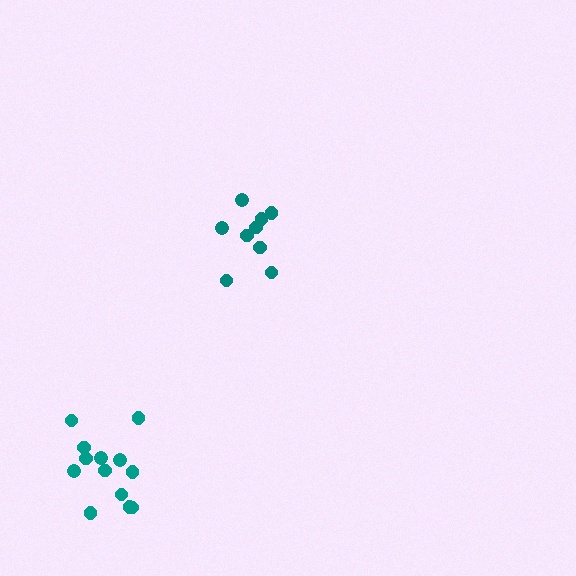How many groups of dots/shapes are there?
There are 2 groups.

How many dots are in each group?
Group 1: 13 dots, Group 2: 9 dots (22 total).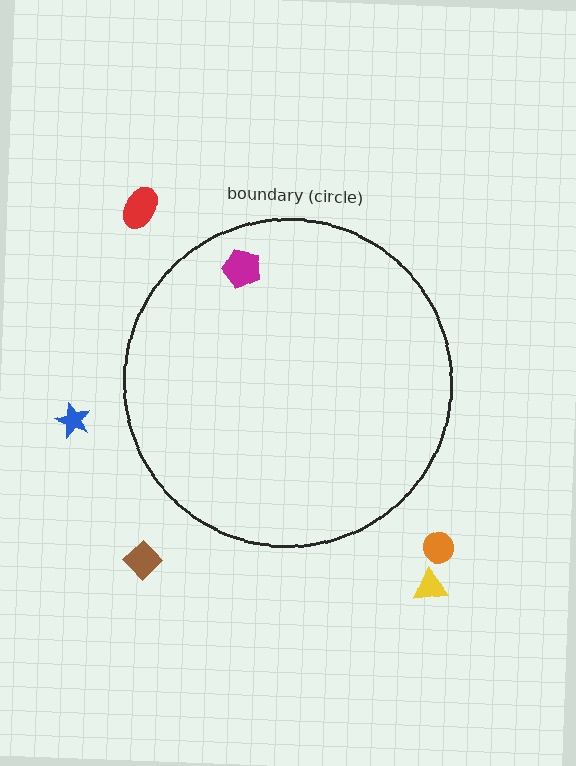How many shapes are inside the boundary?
1 inside, 5 outside.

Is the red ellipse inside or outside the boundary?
Outside.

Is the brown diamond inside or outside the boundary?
Outside.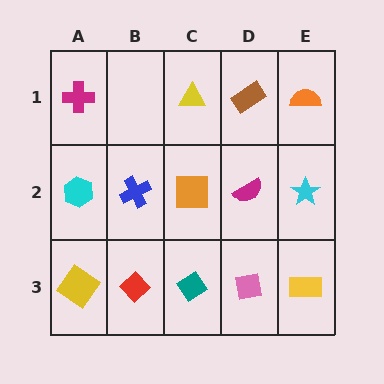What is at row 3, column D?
A pink square.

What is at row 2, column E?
A cyan star.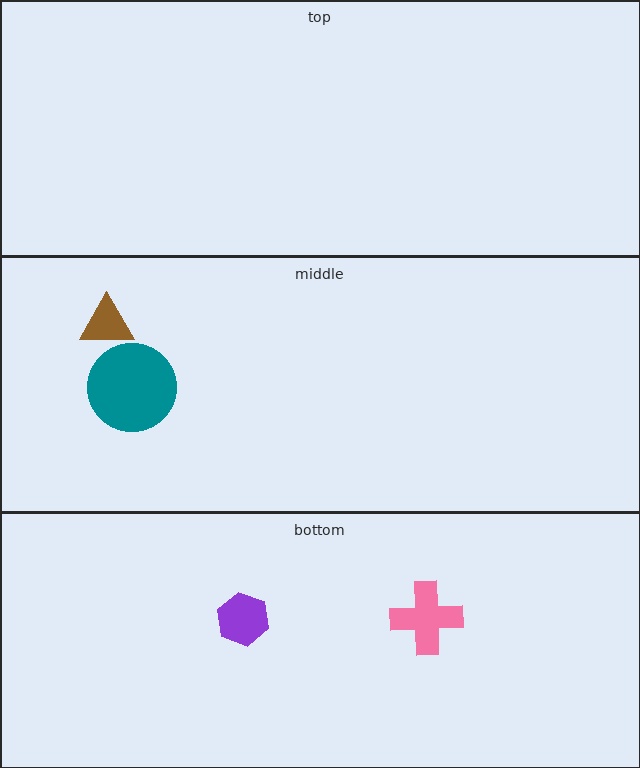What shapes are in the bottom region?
The pink cross, the purple hexagon.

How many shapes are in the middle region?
2.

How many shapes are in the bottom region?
2.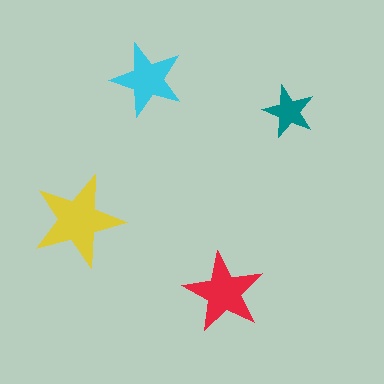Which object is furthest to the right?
The teal star is rightmost.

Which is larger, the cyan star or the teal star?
The cyan one.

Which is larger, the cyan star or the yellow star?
The yellow one.